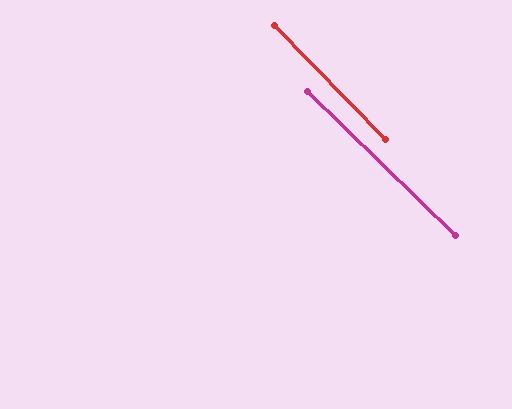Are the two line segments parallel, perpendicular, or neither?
Parallel — their directions differ by only 1.6°.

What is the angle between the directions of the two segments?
Approximately 2 degrees.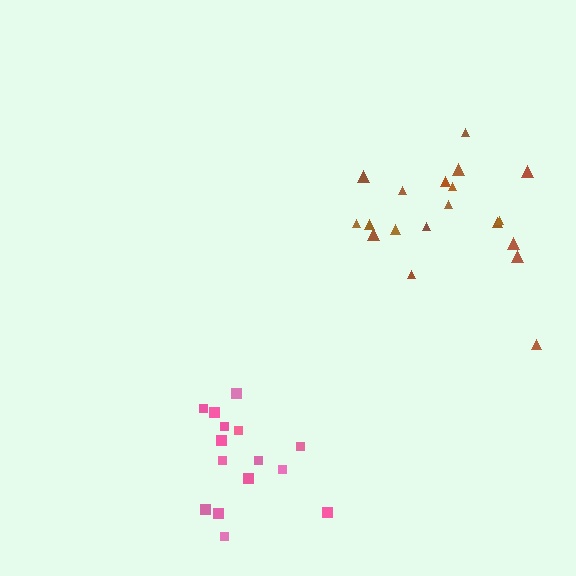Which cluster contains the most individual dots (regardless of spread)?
Brown (19).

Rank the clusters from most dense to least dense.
brown, pink.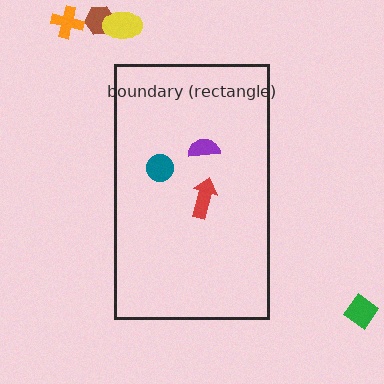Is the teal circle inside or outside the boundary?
Inside.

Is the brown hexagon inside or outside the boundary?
Outside.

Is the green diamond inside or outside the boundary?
Outside.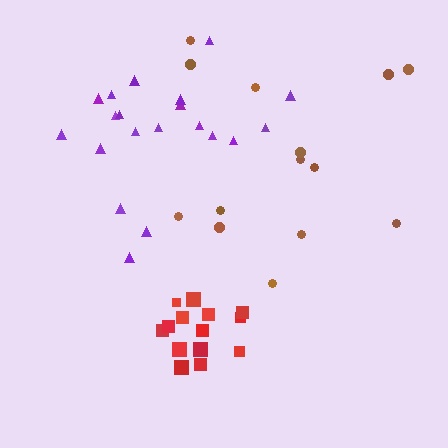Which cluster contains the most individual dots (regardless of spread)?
Purple (20).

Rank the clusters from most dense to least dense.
red, purple, brown.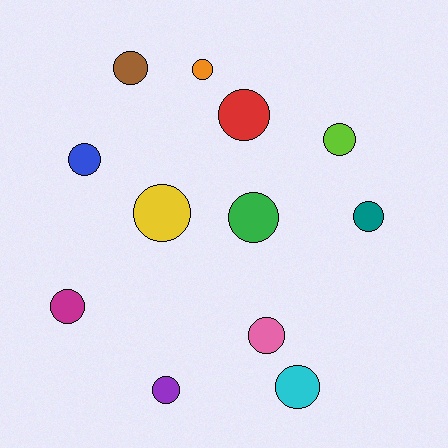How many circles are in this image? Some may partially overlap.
There are 12 circles.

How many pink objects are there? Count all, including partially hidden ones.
There is 1 pink object.